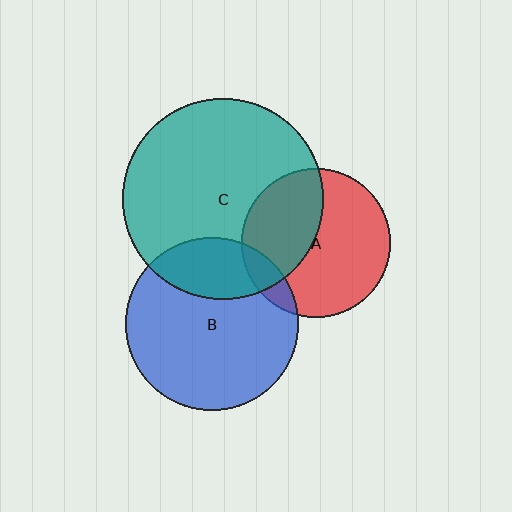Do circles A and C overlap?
Yes.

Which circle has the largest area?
Circle C (teal).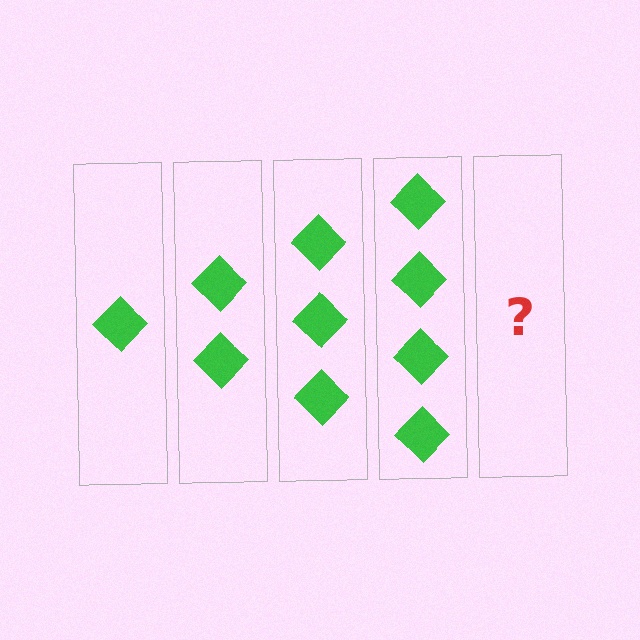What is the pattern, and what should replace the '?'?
The pattern is that each step adds one more diamond. The '?' should be 5 diamonds.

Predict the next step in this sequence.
The next step is 5 diamonds.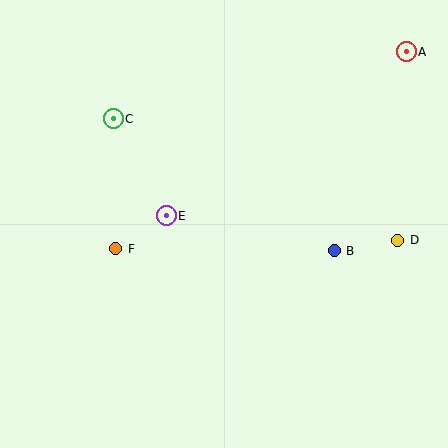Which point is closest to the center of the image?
Point E at (166, 216) is closest to the center.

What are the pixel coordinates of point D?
Point D is at (398, 240).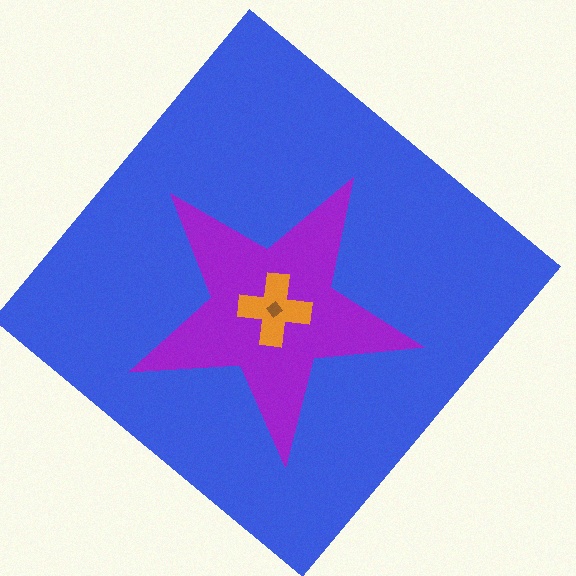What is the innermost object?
The brown diamond.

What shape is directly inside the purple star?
The orange cross.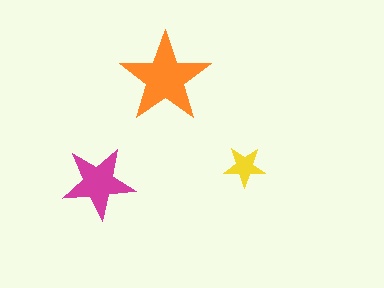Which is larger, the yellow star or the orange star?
The orange one.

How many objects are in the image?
There are 3 objects in the image.